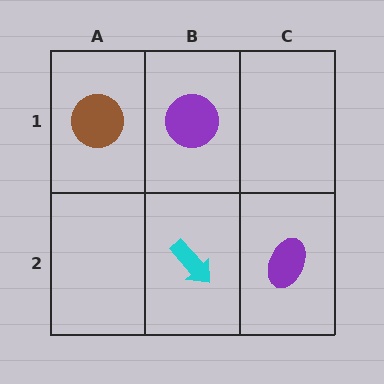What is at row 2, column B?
A cyan arrow.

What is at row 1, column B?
A purple circle.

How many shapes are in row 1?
2 shapes.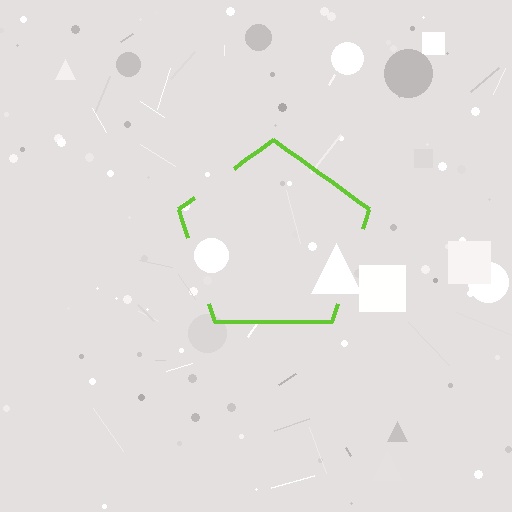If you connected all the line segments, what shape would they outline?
They would outline a pentagon.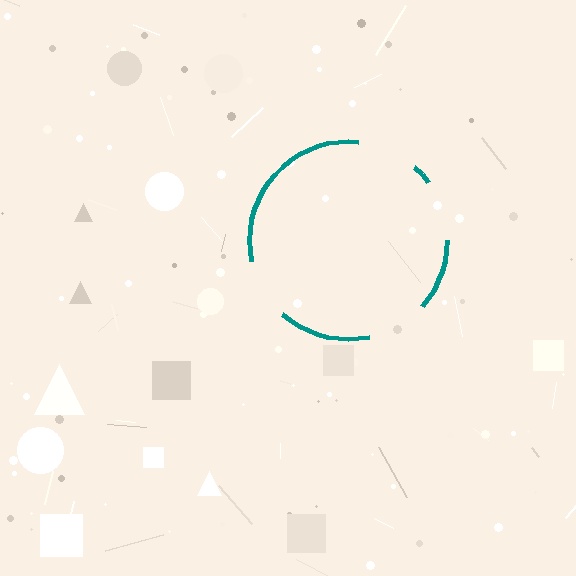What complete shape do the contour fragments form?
The contour fragments form a circle.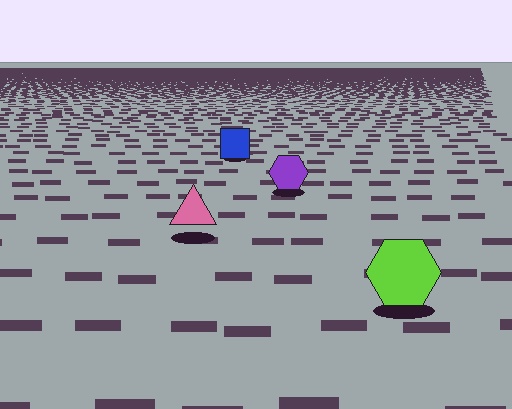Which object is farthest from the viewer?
The blue square is farthest from the viewer. It appears smaller and the ground texture around it is denser.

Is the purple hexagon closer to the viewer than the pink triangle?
No. The pink triangle is closer — you can tell from the texture gradient: the ground texture is coarser near it.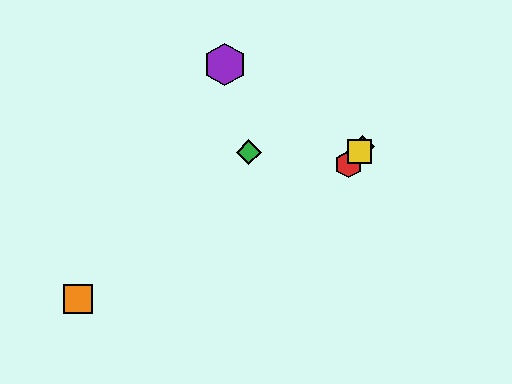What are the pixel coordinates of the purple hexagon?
The purple hexagon is at (225, 65).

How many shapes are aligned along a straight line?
3 shapes (the red hexagon, the blue diamond, the yellow square) are aligned along a straight line.